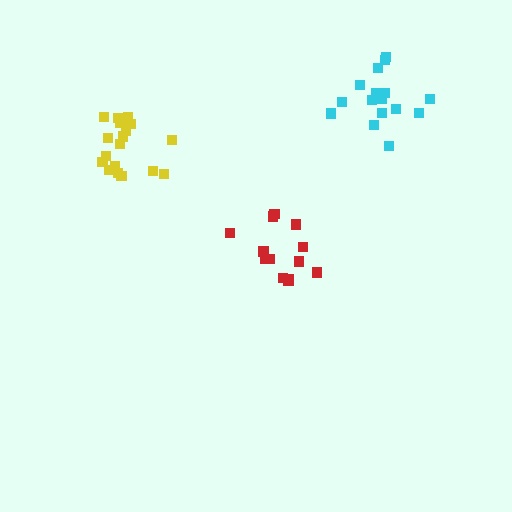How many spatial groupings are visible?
There are 3 spatial groupings.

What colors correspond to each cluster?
The clusters are colored: red, cyan, yellow.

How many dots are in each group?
Group 1: 13 dots, Group 2: 16 dots, Group 3: 18 dots (47 total).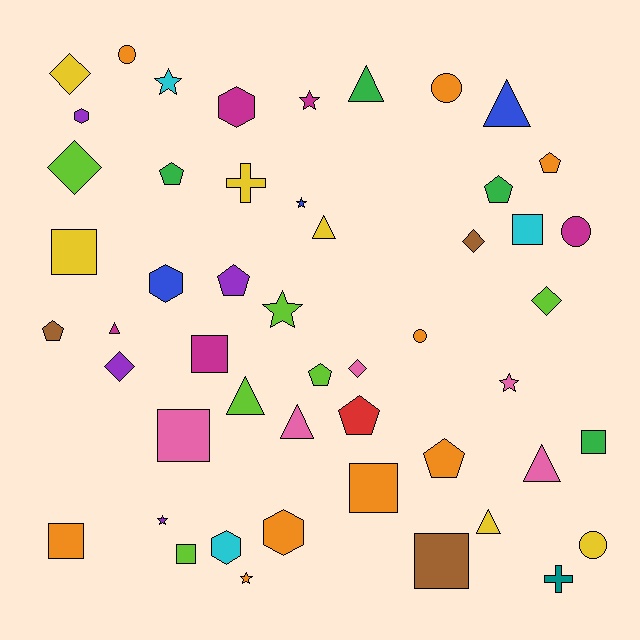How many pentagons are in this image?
There are 8 pentagons.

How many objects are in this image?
There are 50 objects.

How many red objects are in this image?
There is 1 red object.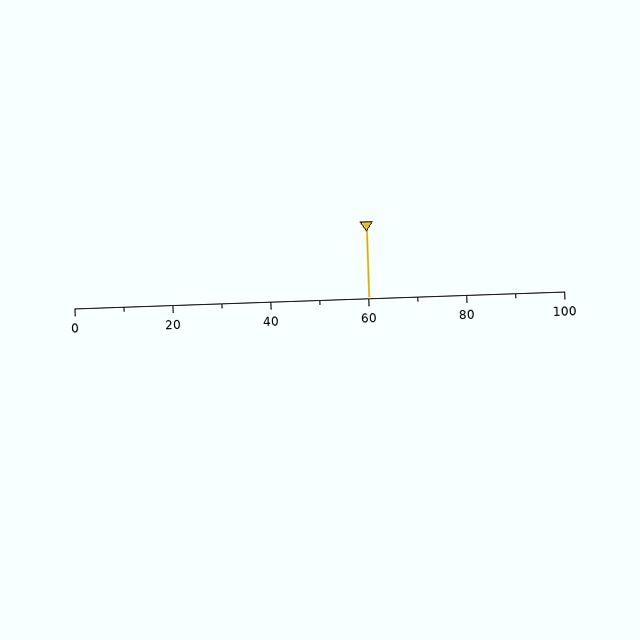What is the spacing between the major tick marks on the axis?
The major ticks are spaced 20 apart.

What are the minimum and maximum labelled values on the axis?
The axis runs from 0 to 100.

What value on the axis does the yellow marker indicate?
The marker indicates approximately 60.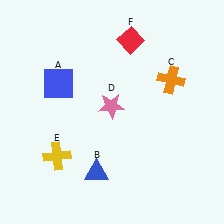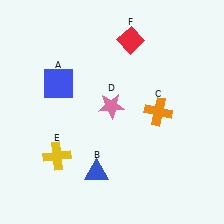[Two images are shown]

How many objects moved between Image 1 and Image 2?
1 object moved between the two images.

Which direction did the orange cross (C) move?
The orange cross (C) moved down.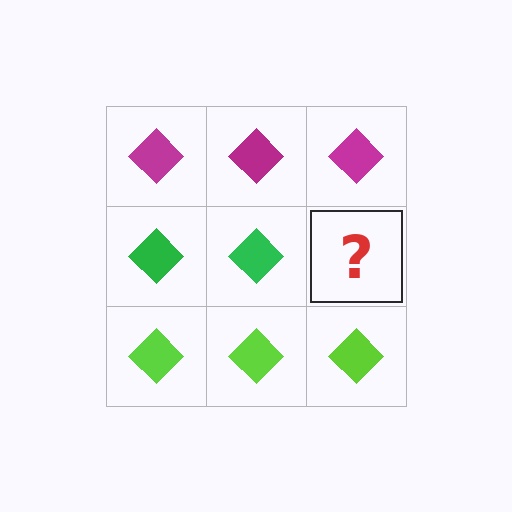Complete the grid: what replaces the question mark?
The question mark should be replaced with a green diamond.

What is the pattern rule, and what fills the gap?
The rule is that each row has a consistent color. The gap should be filled with a green diamond.